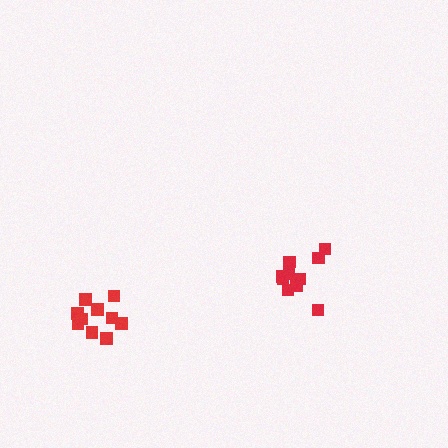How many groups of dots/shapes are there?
There are 2 groups.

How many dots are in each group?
Group 1: 10 dots, Group 2: 10 dots (20 total).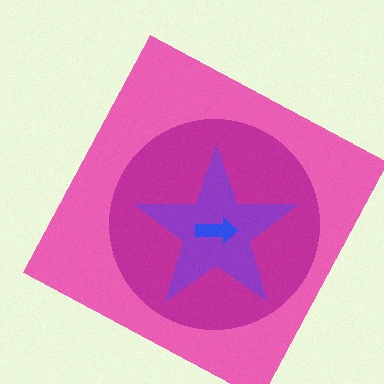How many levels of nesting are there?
4.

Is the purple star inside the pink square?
Yes.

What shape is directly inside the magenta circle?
The purple star.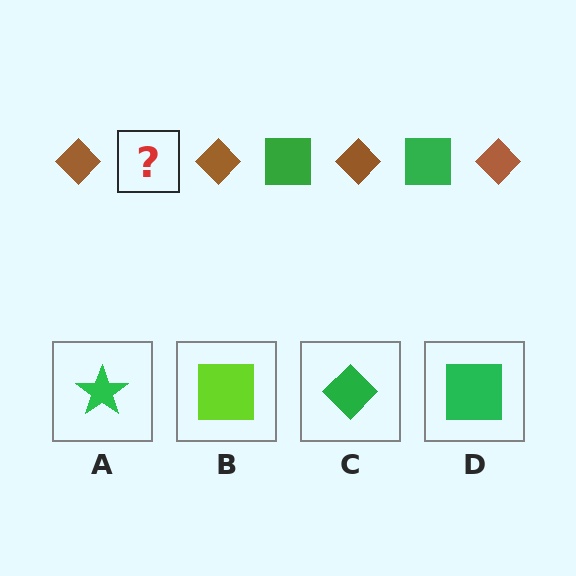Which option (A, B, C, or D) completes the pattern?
D.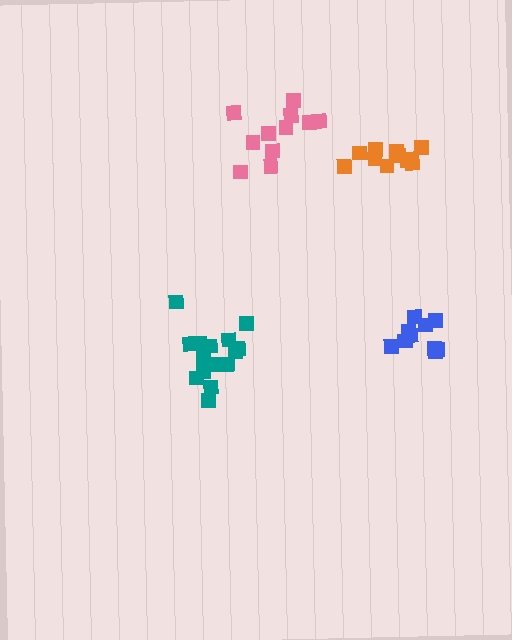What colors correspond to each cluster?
The clusters are colored: teal, orange, blue, pink.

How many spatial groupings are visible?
There are 4 spatial groupings.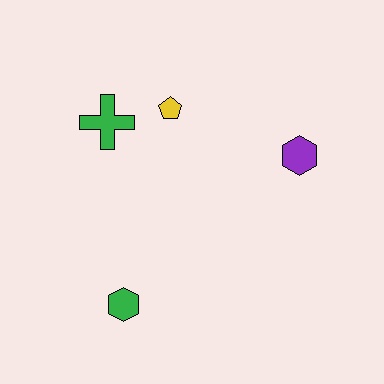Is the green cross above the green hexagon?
Yes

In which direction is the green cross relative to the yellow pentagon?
The green cross is to the left of the yellow pentagon.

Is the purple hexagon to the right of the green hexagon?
Yes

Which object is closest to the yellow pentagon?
The green cross is closest to the yellow pentagon.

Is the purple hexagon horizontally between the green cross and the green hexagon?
No